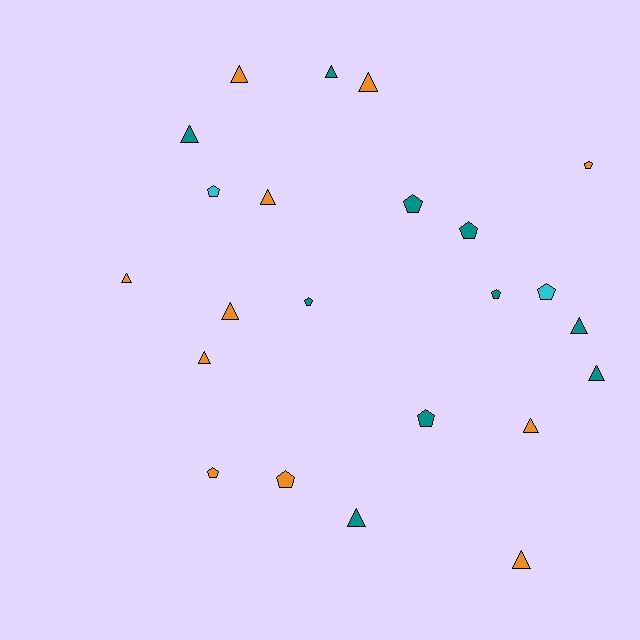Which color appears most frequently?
Orange, with 11 objects.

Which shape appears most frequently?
Triangle, with 13 objects.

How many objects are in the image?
There are 23 objects.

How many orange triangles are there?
There are 8 orange triangles.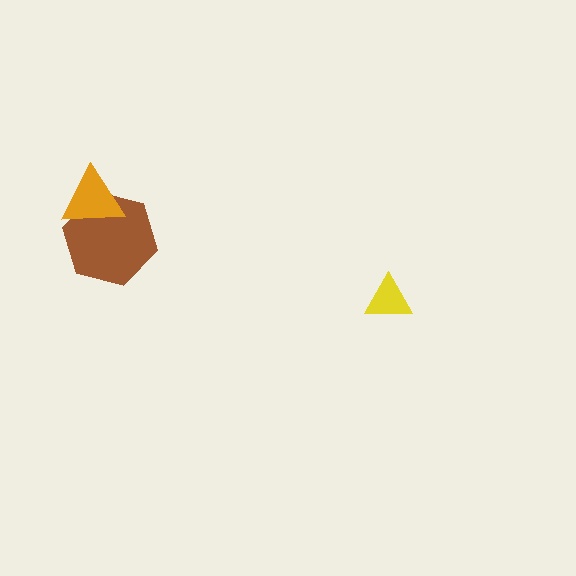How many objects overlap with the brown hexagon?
1 object overlaps with the brown hexagon.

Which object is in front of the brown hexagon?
The orange triangle is in front of the brown hexagon.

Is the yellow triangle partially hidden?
No, no other shape covers it.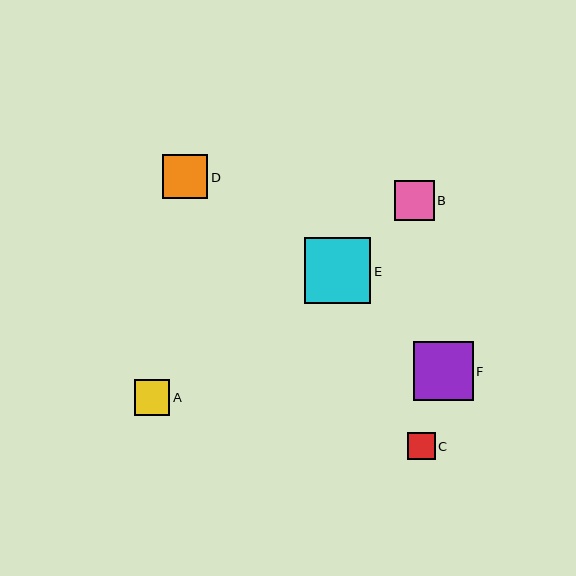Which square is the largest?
Square E is the largest with a size of approximately 66 pixels.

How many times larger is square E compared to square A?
Square E is approximately 1.9 times the size of square A.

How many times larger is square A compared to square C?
Square A is approximately 1.3 times the size of square C.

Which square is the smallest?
Square C is the smallest with a size of approximately 28 pixels.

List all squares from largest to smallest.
From largest to smallest: E, F, D, B, A, C.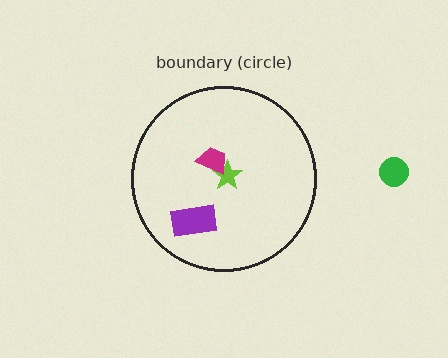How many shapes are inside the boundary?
3 inside, 1 outside.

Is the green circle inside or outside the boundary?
Outside.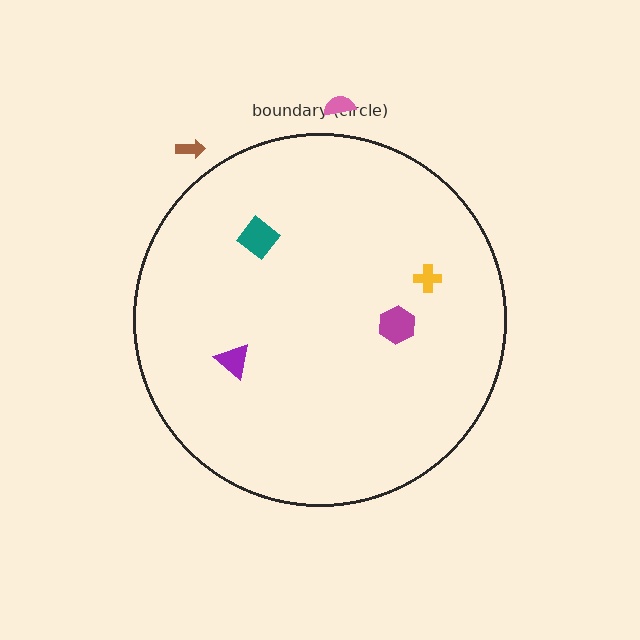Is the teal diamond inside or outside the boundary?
Inside.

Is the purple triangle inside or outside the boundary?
Inside.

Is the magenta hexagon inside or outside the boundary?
Inside.